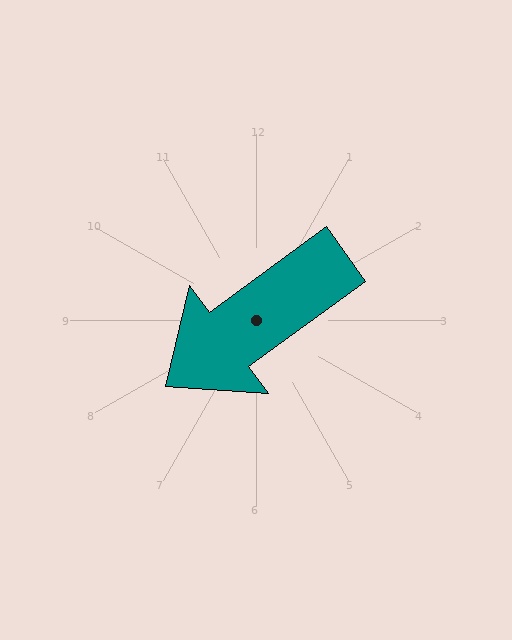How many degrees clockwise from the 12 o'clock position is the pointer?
Approximately 234 degrees.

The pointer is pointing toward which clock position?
Roughly 8 o'clock.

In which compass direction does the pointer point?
Southwest.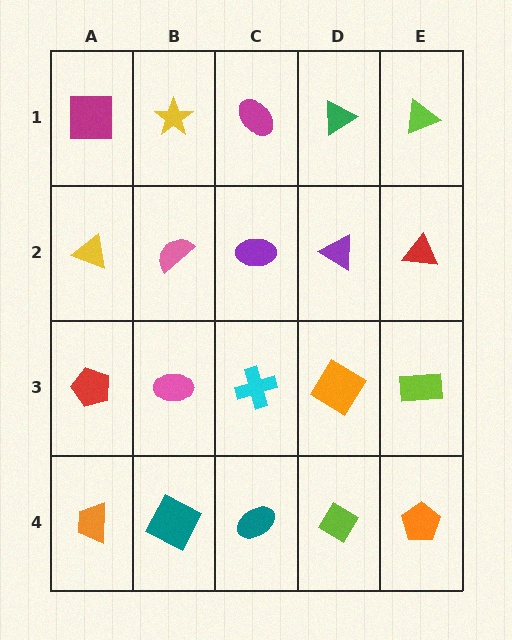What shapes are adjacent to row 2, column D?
A green triangle (row 1, column D), an orange diamond (row 3, column D), a purple ellipse (row 2, column C), a red triangle (row 2, column E).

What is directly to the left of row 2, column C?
A pink semicircle.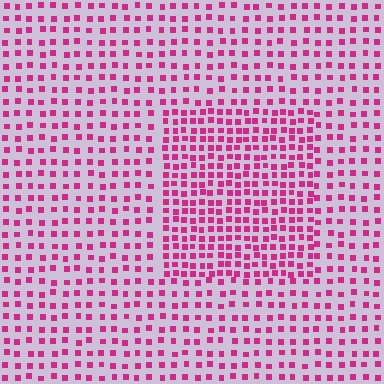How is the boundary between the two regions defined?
The boundary is defined by a change in element density (approximately 1.8x ratio). All elements are the same color, size, and shape.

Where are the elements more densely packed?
The elements are more densely packed inside the rectangle boundary.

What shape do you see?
I see a rectangle.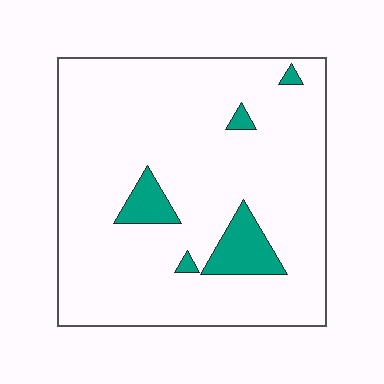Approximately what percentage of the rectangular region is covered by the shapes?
Approximately 10%.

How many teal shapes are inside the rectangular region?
5.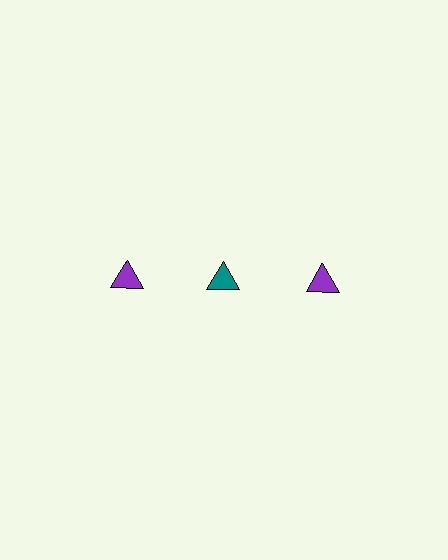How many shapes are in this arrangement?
There are 3 shapes arranged in a grid pattern.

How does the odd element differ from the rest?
It has a different color: teal instead of purple.